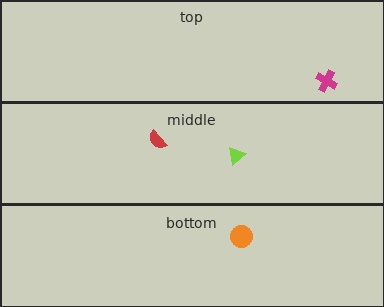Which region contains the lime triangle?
The middle region.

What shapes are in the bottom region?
The orange circle.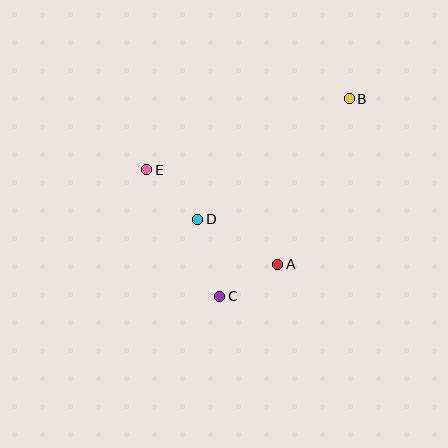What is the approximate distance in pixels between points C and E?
The distance between C and E is approximately 146 pixels.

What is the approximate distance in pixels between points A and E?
The distance between A and E is approximately 161 pixels.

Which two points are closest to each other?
Points A and C are closest to each other.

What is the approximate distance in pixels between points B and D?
The distance between B and D is approximately 194 pixels.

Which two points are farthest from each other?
Points B and C are farthest from each other.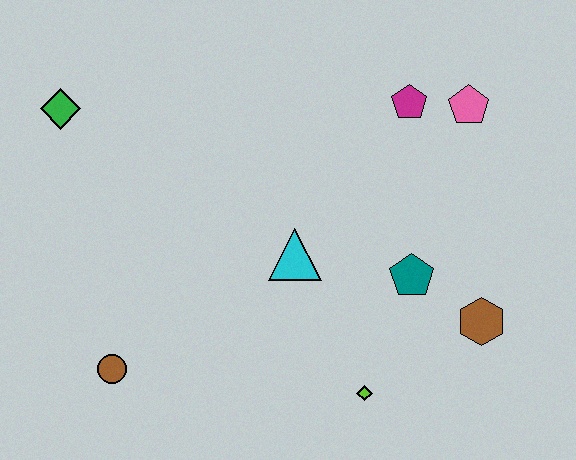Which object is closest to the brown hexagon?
The teal pentagon is closest to the brown hexagon.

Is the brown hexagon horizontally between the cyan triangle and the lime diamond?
No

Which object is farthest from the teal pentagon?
The green diamond is farthest from the teal pentagon.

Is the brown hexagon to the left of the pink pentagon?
No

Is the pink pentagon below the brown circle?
No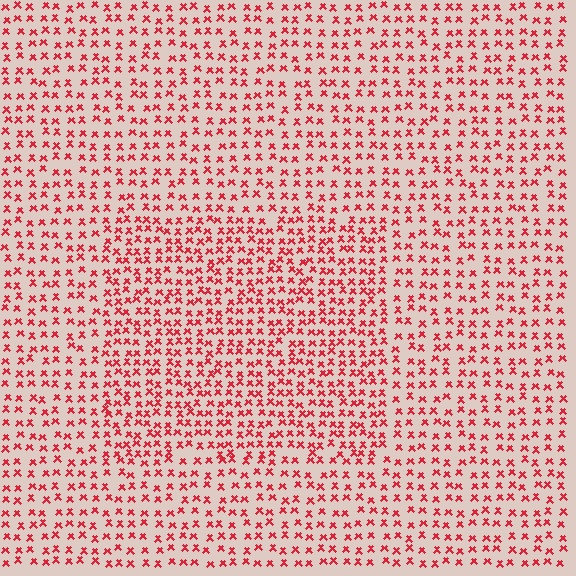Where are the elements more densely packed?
The elements are more densely packed inside the rectangle boundary.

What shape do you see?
I see a rectangle.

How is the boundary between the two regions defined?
The boundary is defined by a change in element density (approximately 1.5x ratio). All elements are the same color, size, and shape.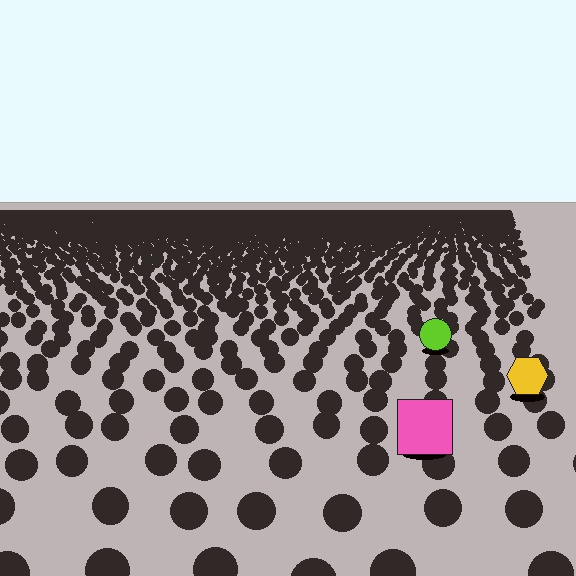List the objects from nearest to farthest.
From nearest to farthest: the pink square, the yellow hexagon, the lime circle.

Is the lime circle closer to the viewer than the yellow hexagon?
No. The yellow hexagon is closer — you can tell from the texture gradient: the ground texture is coarser near it.